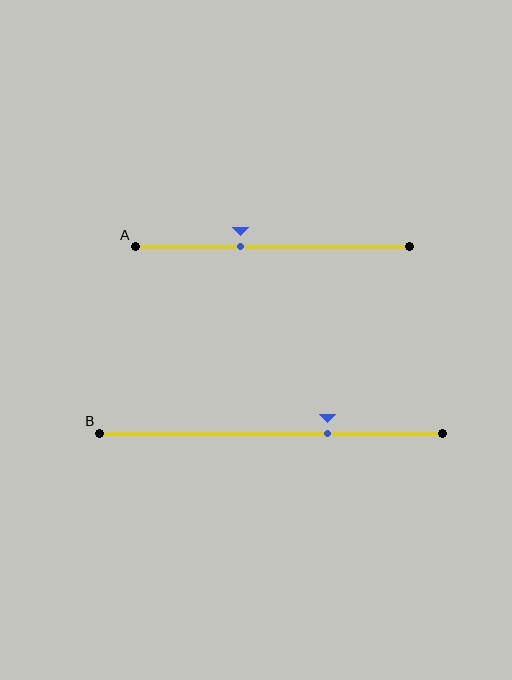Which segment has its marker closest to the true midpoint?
Segment A has its marker closest to the true midpoint.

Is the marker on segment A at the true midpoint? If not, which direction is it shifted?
No, the marker on segment A is shifted to the left by about 12% of the segment length.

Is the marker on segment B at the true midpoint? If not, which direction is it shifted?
No, the marker on segment B is shifted to the right by about 17% of the segment length.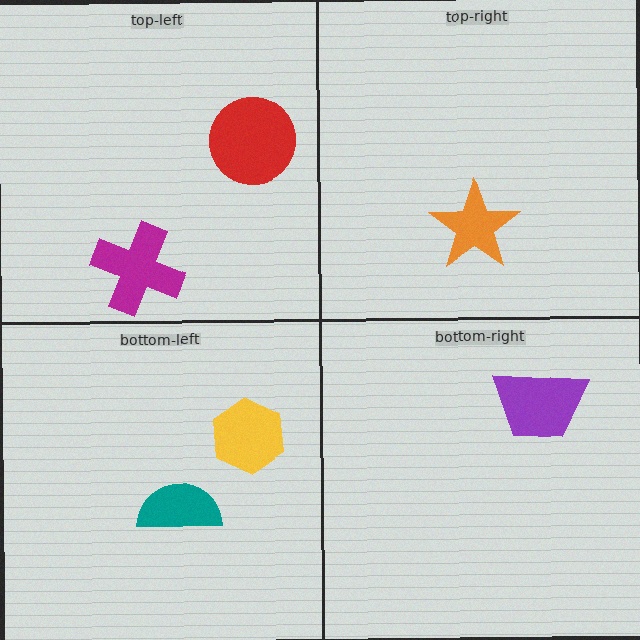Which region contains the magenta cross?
The top-left region.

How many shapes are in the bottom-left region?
2.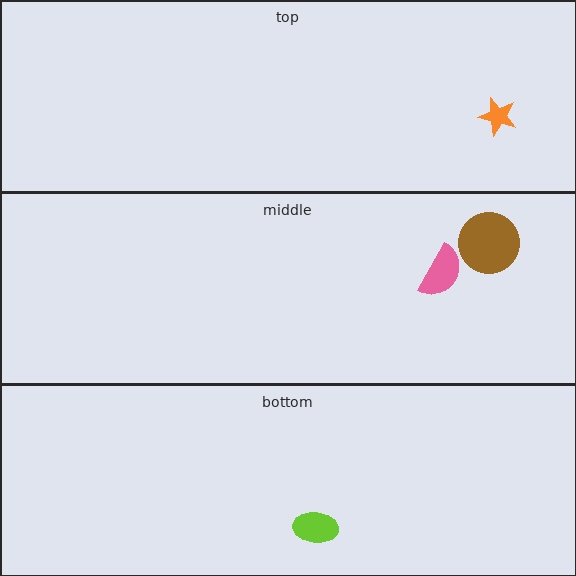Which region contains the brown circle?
The middle region.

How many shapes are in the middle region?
2.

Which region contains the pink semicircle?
The middle region.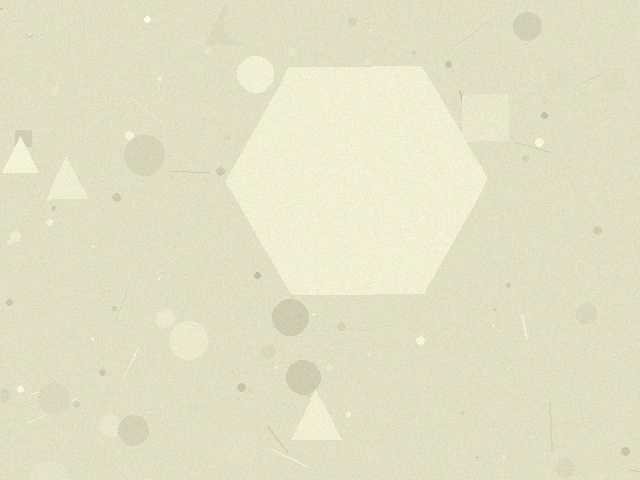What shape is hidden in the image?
A hexagon is hidden in the image.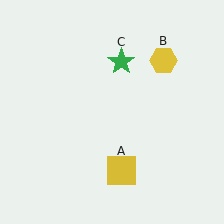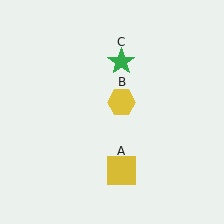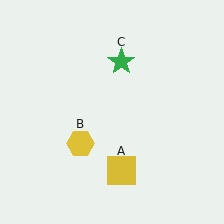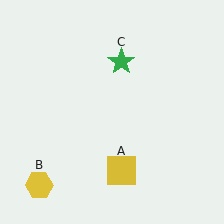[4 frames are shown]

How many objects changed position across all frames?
1 object changed position: yellow hexagon (object B).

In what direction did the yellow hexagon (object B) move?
The yellow hexagon (object B) moved down and to the left.